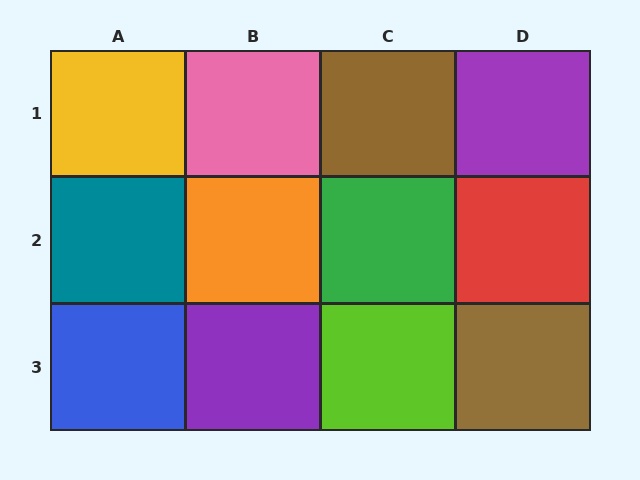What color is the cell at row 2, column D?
Red.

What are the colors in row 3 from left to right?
Blue, purple, lime, brown.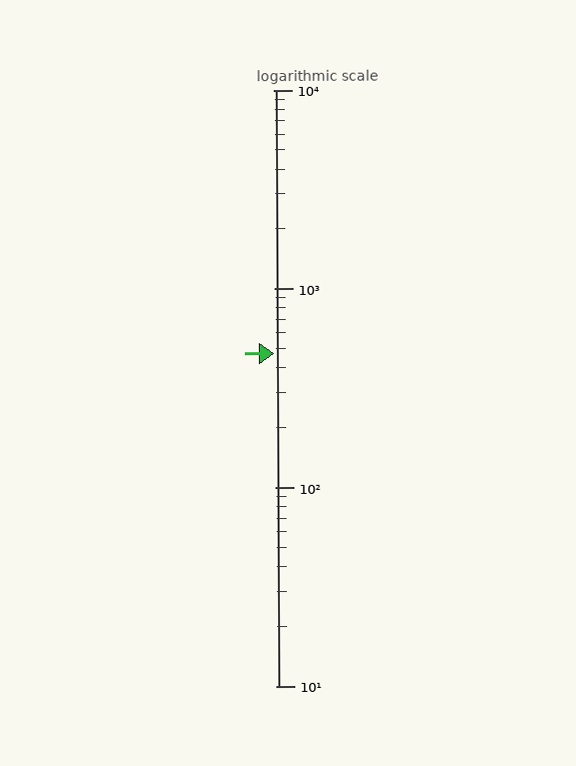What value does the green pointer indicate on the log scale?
The pointer indicates approximately 470.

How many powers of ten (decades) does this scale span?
The scale spans 3 decades, from 10 to 10000.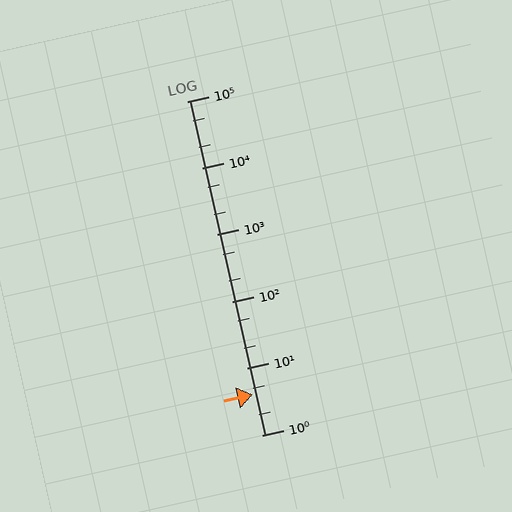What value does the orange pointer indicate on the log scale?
The pointer indicates approximately 4.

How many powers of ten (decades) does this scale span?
The scale spans 5 decades, from 1 to 100000.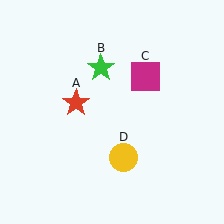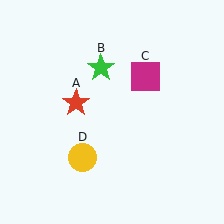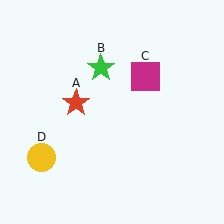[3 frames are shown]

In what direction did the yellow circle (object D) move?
The yellow circle (object D) moved left.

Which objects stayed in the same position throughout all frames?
Red star (object A) and green star (object B) and magenta square (object C) remained stationary.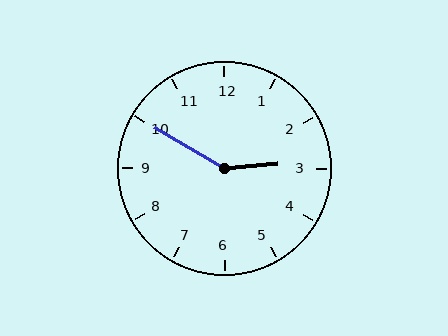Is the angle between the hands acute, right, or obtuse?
It is obtuse.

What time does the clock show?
2:50.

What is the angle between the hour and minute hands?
Approximately 145 degrees.